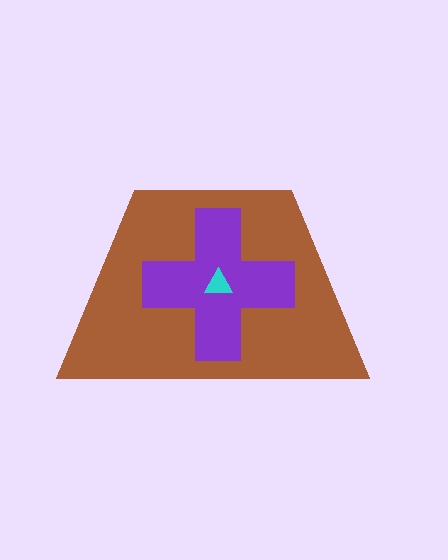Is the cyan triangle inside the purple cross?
Yes.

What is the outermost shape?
The brown trapezoid.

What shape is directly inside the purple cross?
The cyan triangle.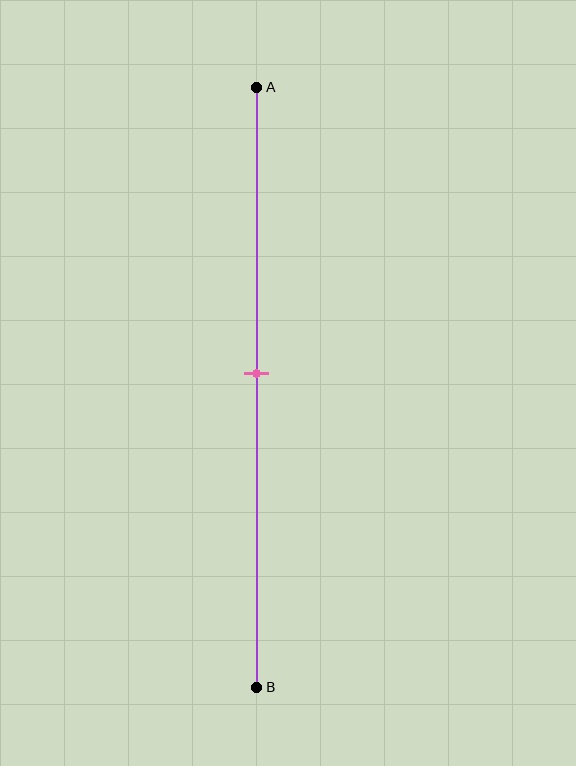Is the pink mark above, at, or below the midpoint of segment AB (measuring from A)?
The pink mark is approximately at the midpoint of segment AB.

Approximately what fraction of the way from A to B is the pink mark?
The pink mark is approximately 50% of the way from A to B.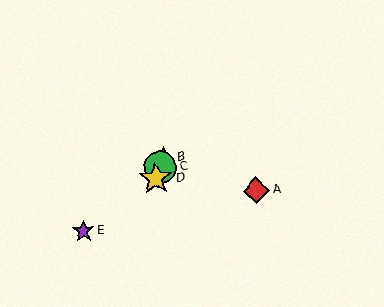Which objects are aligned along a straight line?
Objects B, C, D are aligned along a straight line.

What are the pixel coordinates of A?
Object A is at (256, 190).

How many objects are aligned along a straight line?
3 objects (B, C, D) are aligned along a straight line.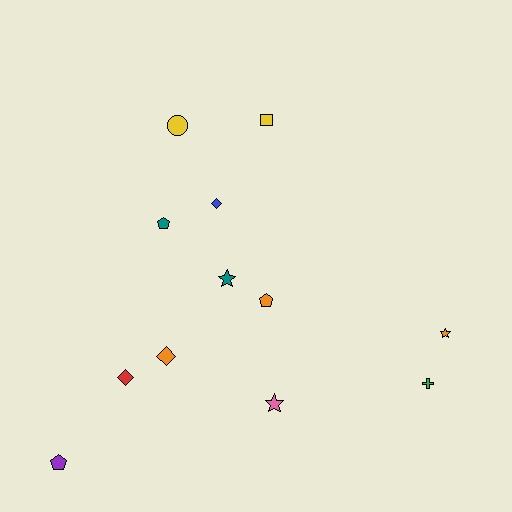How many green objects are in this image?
There is 1 green object.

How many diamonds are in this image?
There are 3 diamonds.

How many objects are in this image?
There are 12 objects.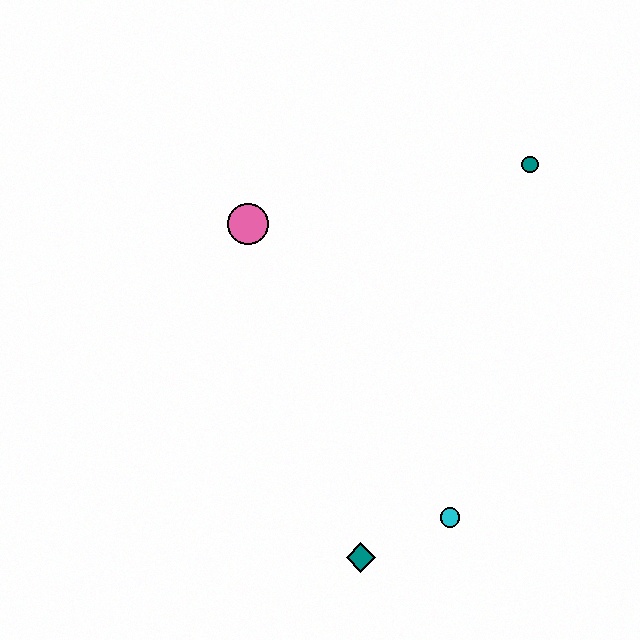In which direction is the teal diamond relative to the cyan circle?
The teal diamond is to the left of the cyan circle.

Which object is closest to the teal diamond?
The cyan circle is closest to the teal diamond.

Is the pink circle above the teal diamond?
Yes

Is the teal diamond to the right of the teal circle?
No